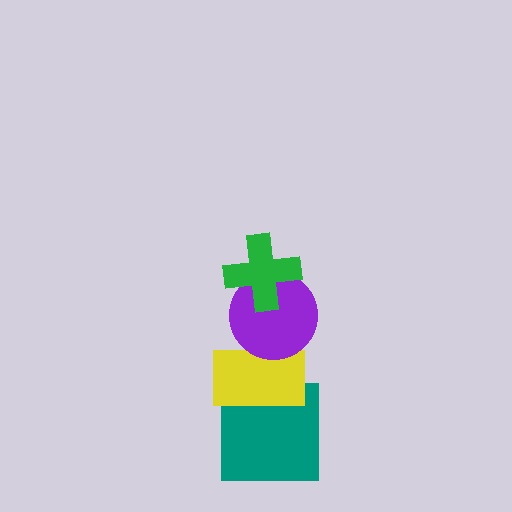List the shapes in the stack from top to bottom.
From top to bottom: the green cross, the purple circle, the yellow rectangle, the teal square.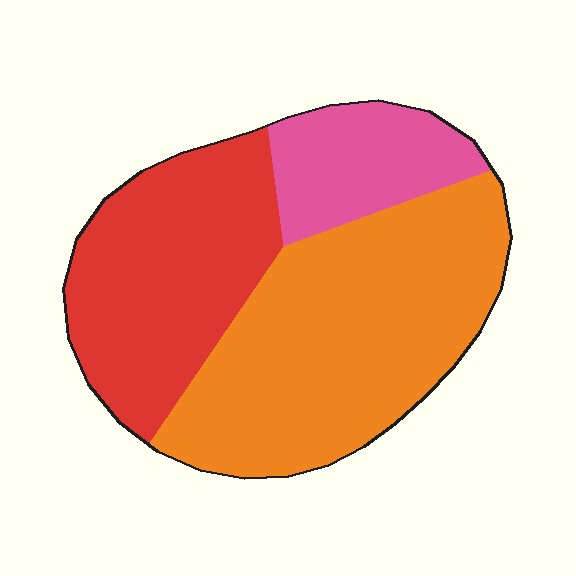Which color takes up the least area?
Pink, at roughly 15%.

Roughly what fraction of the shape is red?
Red takes up between a quarter and a half of the shape.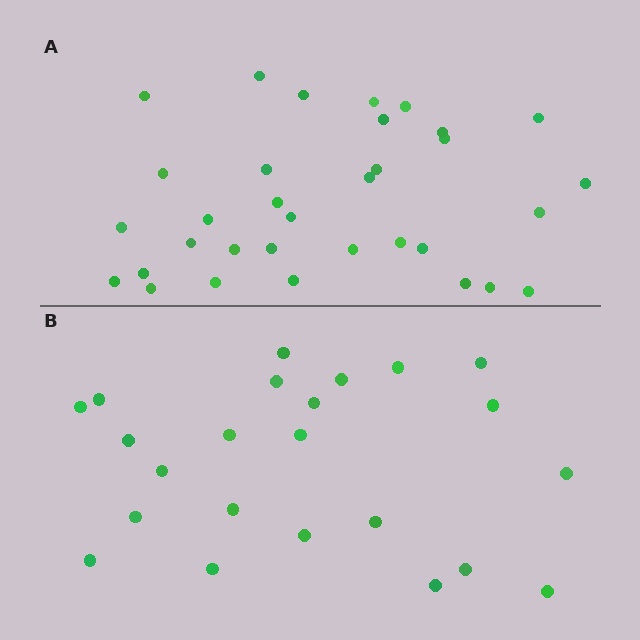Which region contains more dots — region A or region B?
Region A (the top region) has more dots.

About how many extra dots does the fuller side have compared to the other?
Region A has roughly 10 or so more dots than region B.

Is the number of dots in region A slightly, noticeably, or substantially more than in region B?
Region A has noticeably more, but not dramatically so. The ratio is roughly 1.4 to 1.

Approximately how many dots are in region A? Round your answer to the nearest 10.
About 30 dots. (The exact count is 33, which rounds to 30.)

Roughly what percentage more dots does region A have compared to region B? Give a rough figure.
About 45% more.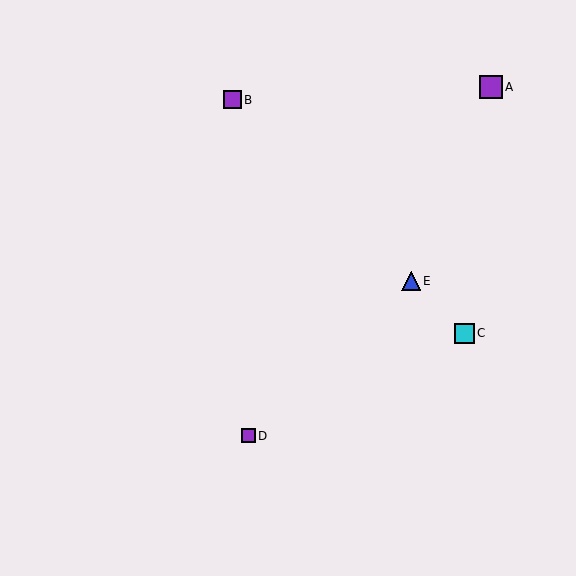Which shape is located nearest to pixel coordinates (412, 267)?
The blue triangle (labeled E) at (411, 281) is nearest to that location.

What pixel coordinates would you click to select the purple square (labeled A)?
Click at (491, 87) to select the purple square A.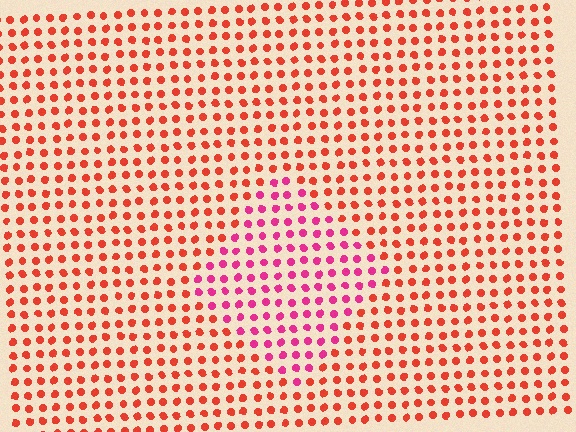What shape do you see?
I see a diamond.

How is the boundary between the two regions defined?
The boundary is defined purely by a slight shift in hue (about 38 degrees). Spacing, size, and orientation are identical on both sides.